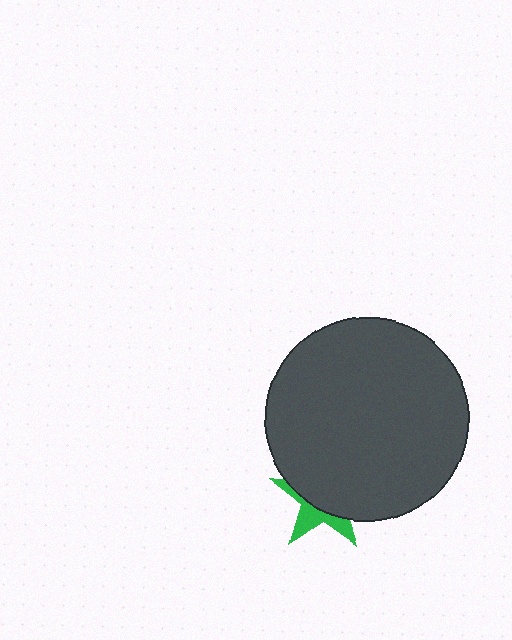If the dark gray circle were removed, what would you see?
You would see the complete green star.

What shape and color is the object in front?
The object in front is a dark gray circle.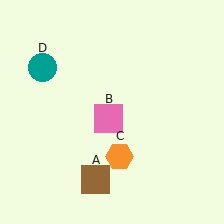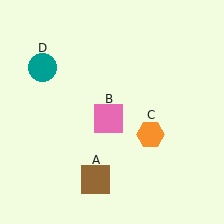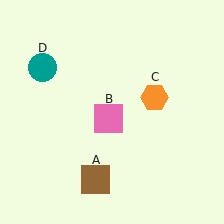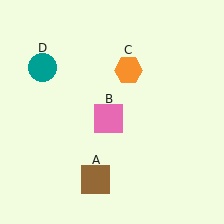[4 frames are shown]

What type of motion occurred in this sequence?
The orange hexagon (object C) rotated counterclockwise around the center of the scene.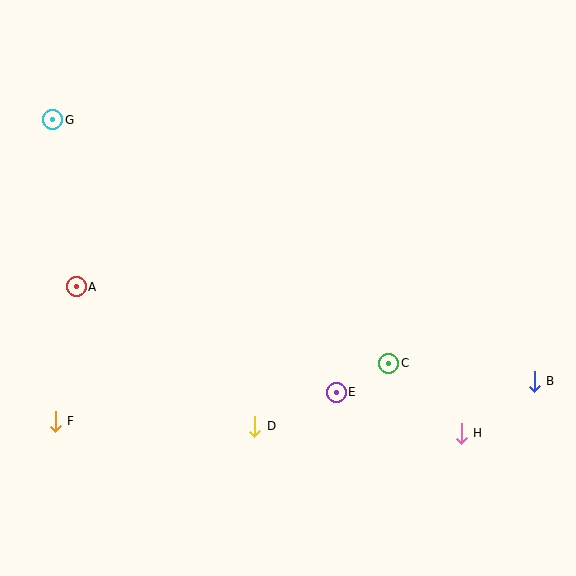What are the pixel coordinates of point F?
Point F is at (55, 421).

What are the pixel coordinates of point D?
Point D is at (255, 426).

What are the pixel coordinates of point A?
Point A is at (76, 287).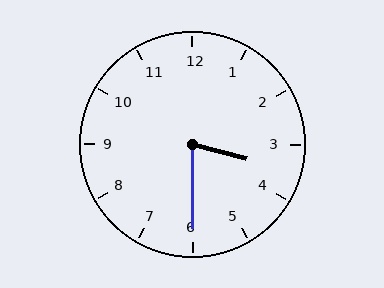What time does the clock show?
3:30.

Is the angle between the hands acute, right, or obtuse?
It is acute.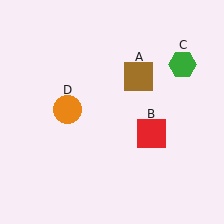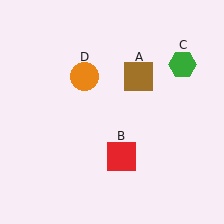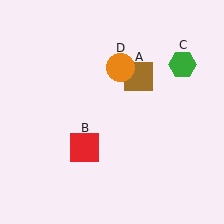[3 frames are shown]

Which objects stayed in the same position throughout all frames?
Brown square (object A) and green hexagon (object C) remained stationary.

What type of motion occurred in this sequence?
The red square (object B), orange circle (object D) rotated clockwise around the center of the scene.